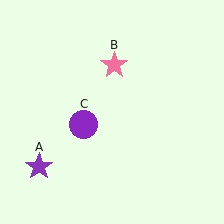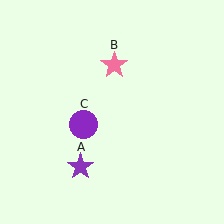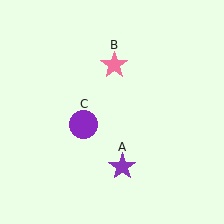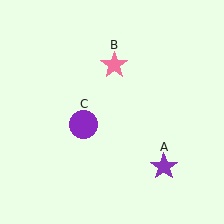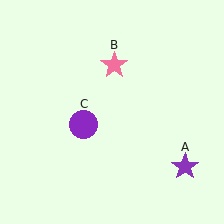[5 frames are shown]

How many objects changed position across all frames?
1 object changed position: purple star (object A).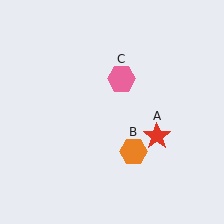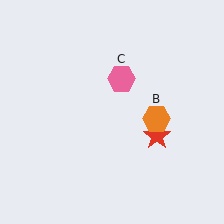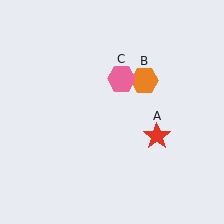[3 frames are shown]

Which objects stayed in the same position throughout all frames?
Red star (object A) and pink hexagon (object C) remained stationary.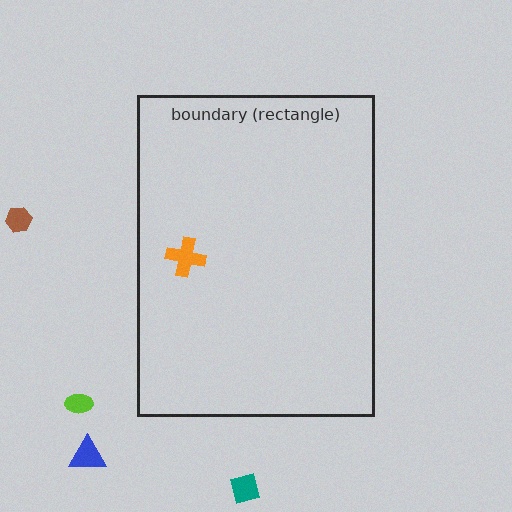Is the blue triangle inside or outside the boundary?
Outside.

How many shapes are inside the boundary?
1 inside, 4 outside.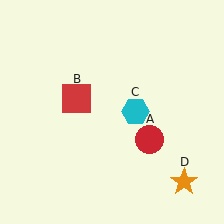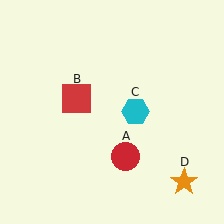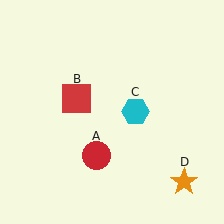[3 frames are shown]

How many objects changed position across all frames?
1 object changed position: red circle (object A).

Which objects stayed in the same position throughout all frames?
Red square (object B) and cyan hexagon (object C) and orange star (object D) remained stationary.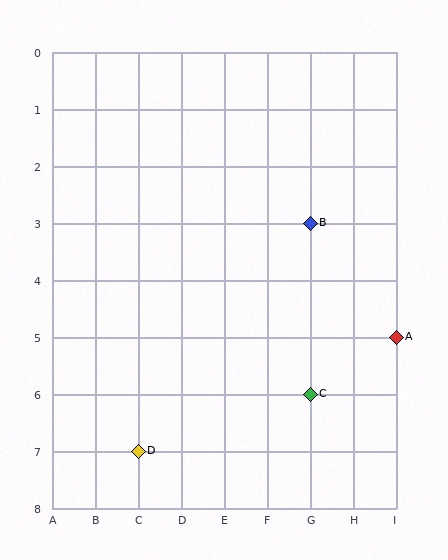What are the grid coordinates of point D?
Point D is at grid coordinates (C, 7).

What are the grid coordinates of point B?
Point B is at grid coordinates (G, 3).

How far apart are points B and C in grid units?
Points B and C are 3 rows apart.